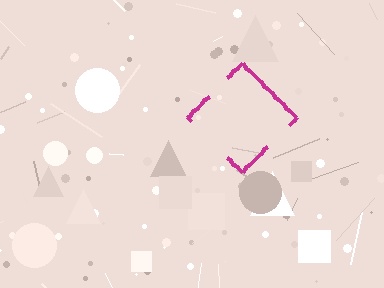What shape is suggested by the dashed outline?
The dashed outline suggests a diamond.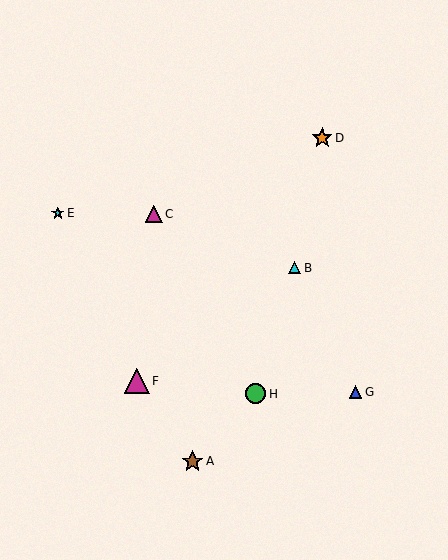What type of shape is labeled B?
Shape B is a cyan triangle.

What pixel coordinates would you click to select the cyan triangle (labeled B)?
Click at (295, 268) to select the cyan triangle B.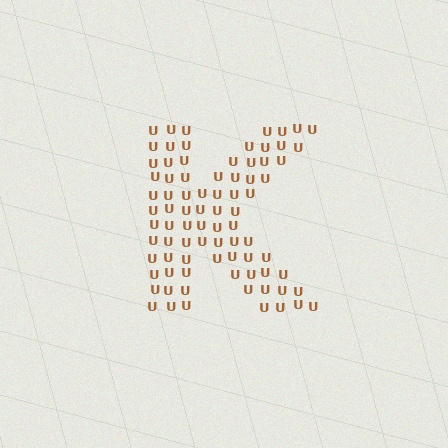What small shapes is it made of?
It is made of small letter U's.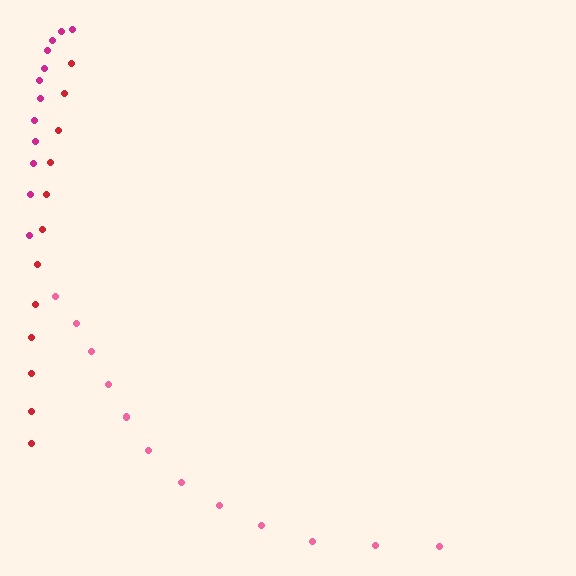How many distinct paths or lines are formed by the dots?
There are 3 distinct paths.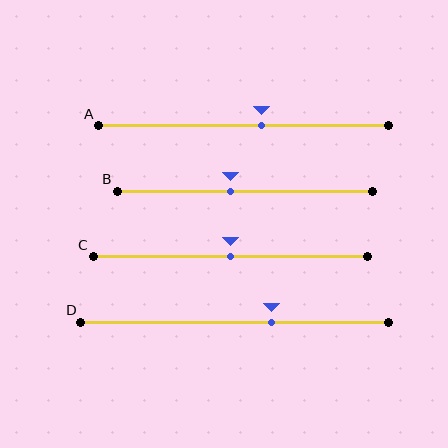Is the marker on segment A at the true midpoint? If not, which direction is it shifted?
No, the marker on segment A is shifted to the right by about 6% of the segment length.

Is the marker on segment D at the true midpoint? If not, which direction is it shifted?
No, the marker on segment D is shifted to the right by about 12% of the segment length.